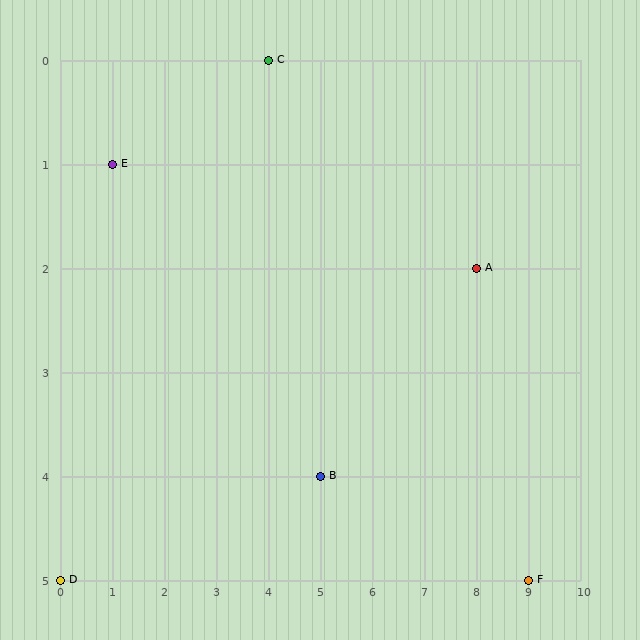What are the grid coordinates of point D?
Point D is at grid coordinates (0, 5).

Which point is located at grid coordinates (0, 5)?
Point D is at (0, 5).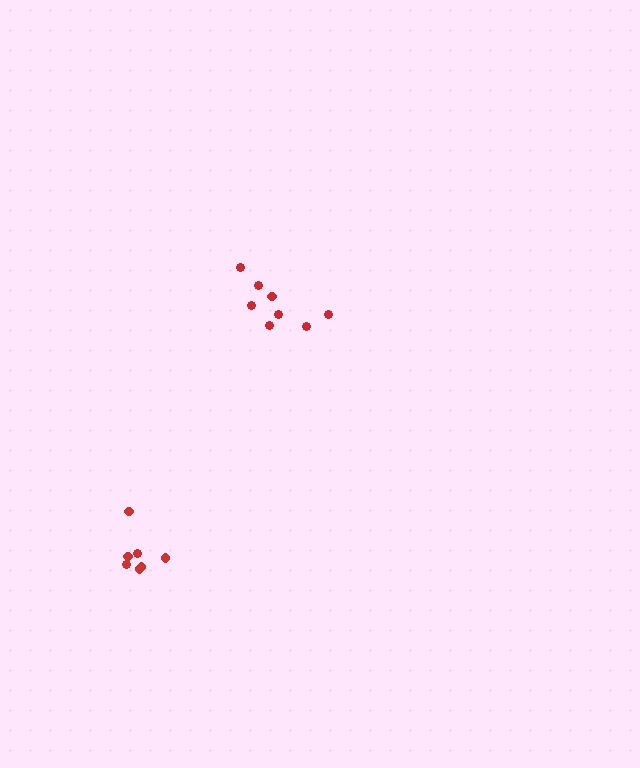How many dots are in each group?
Group 1: 7 dots, Group 2: 8 dots (15 total).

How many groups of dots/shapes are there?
There are 2 groups.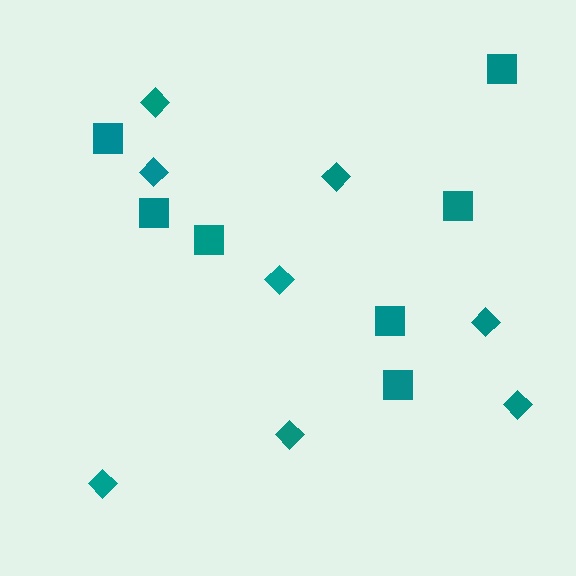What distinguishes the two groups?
There are 2 groups: one group of squares (7) and one group of diamonds (8).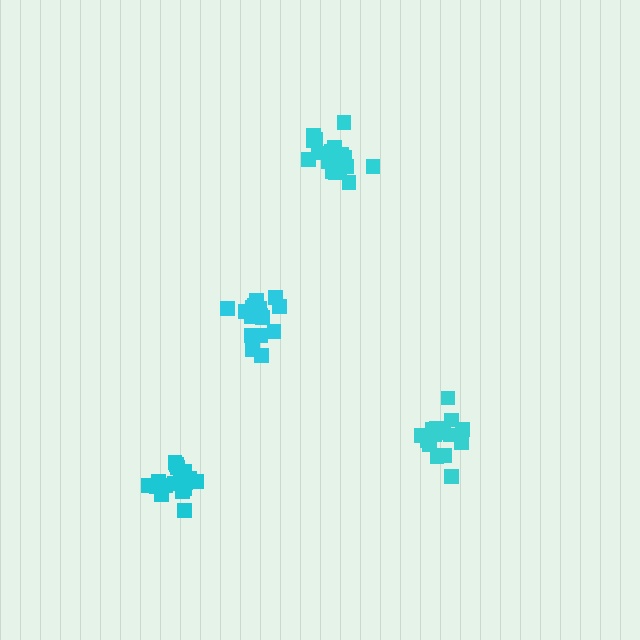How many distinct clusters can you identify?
There are 4 distinct clusters.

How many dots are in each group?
Group 1: 16 dots, Group 2: 19 dots, Group 3: 17 dots, Group 4: 20 dots (72 total).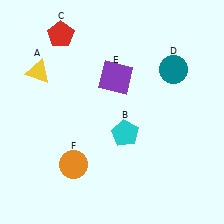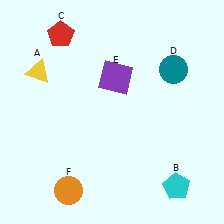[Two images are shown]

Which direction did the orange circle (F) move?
The orange circle (F) moved down.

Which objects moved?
The objects that moved are: the cyan pentagon (B), the orange circle (F).